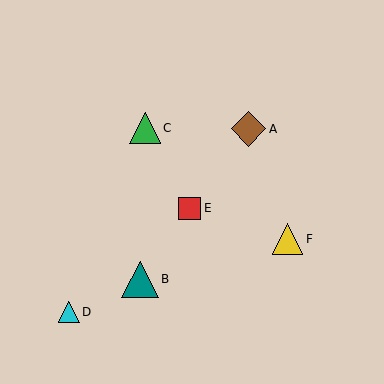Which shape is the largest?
The teal triangle (labeled B) is the largest.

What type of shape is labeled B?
Shape B is a teal triangle.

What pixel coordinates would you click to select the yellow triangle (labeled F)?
Click at (288, 239) to select the yellow triangle F.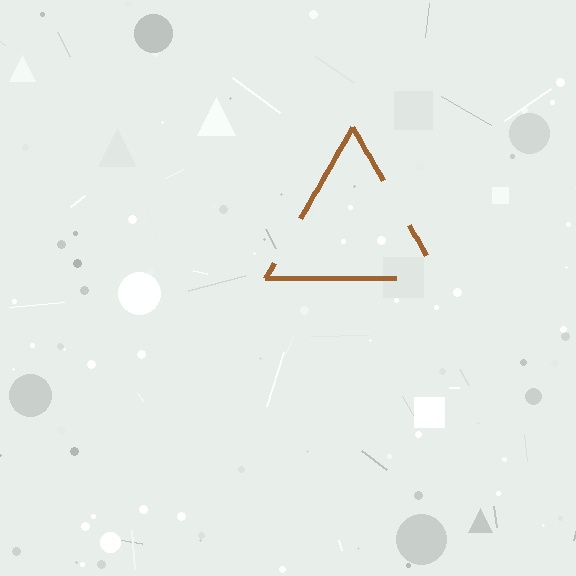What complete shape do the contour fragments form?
The contour fragments form a triangle.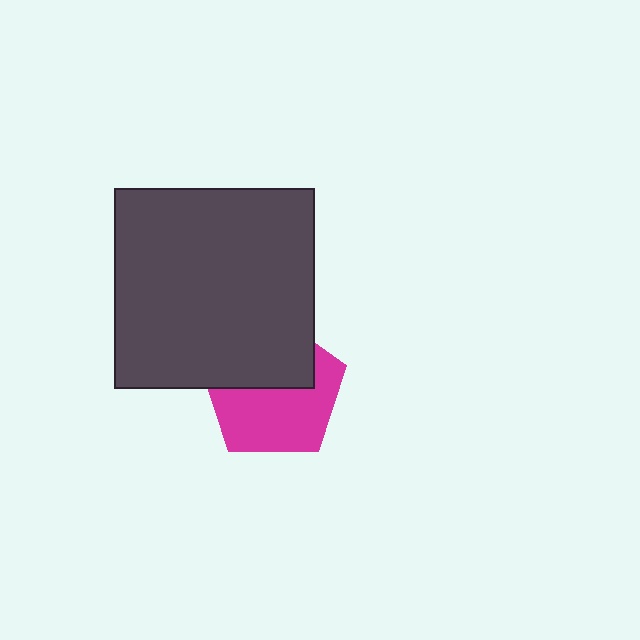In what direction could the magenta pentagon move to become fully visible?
The magenta pentagon could move down. That would shift it out from behind the dark gray square entirely.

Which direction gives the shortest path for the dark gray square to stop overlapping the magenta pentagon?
Moving up gives the shortest separation.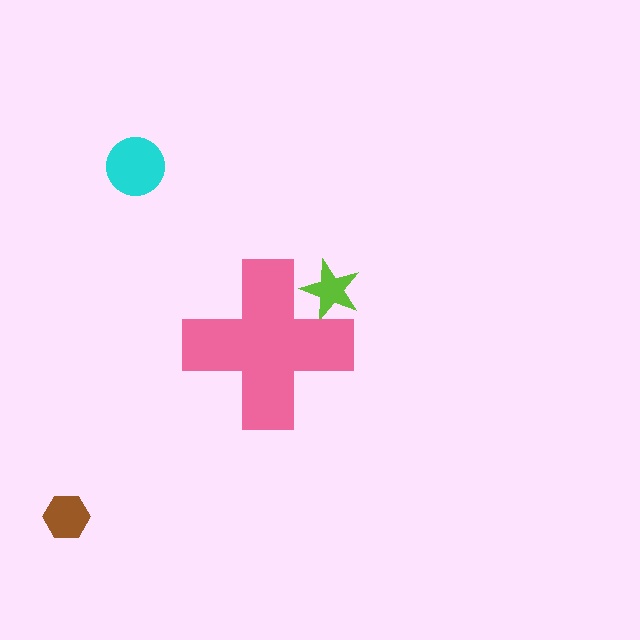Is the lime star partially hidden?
Yes, the lime star is partially hidden behind the pink cross.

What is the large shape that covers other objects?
A pink cross.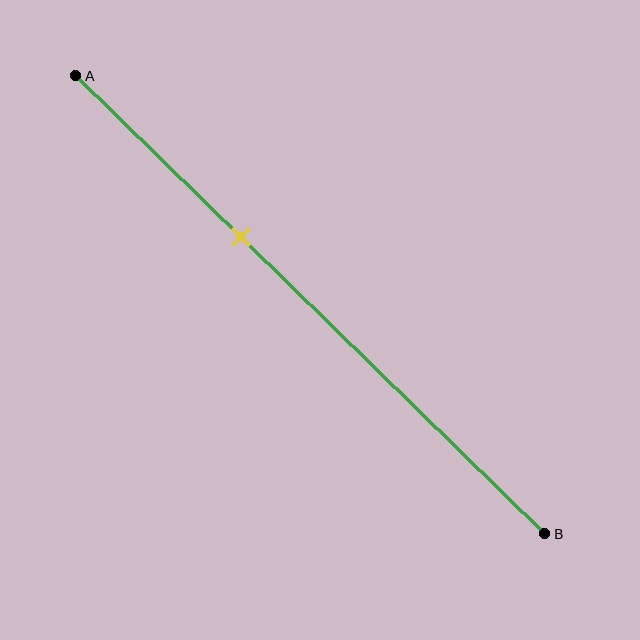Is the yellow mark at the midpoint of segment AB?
No, the mark is at about 35% from A, not at the 50% midpoint.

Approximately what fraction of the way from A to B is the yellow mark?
The yellow mark is approximately 35% of the way from A to B.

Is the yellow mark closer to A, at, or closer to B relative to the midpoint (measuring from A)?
The yellow mark is closer to point A than the midpoint of segment AB.